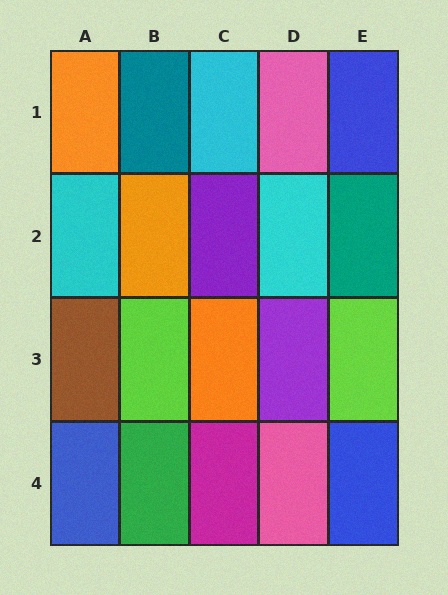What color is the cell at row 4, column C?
Magenta.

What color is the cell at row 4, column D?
Pink.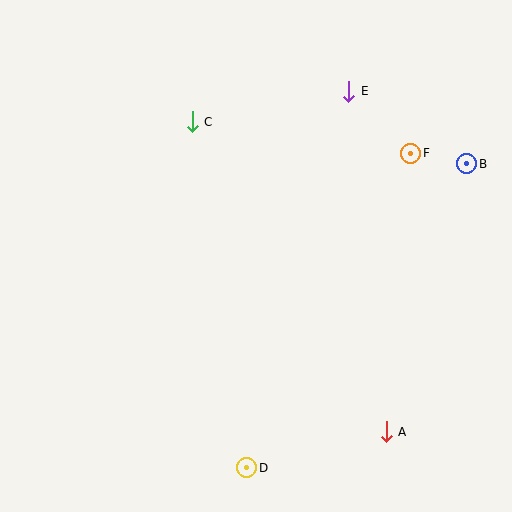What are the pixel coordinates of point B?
Point B is at (467, 164).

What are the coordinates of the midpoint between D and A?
The midpoint between D and A is at (316, 450).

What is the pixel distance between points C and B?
The distance between C and B is 278 pixels.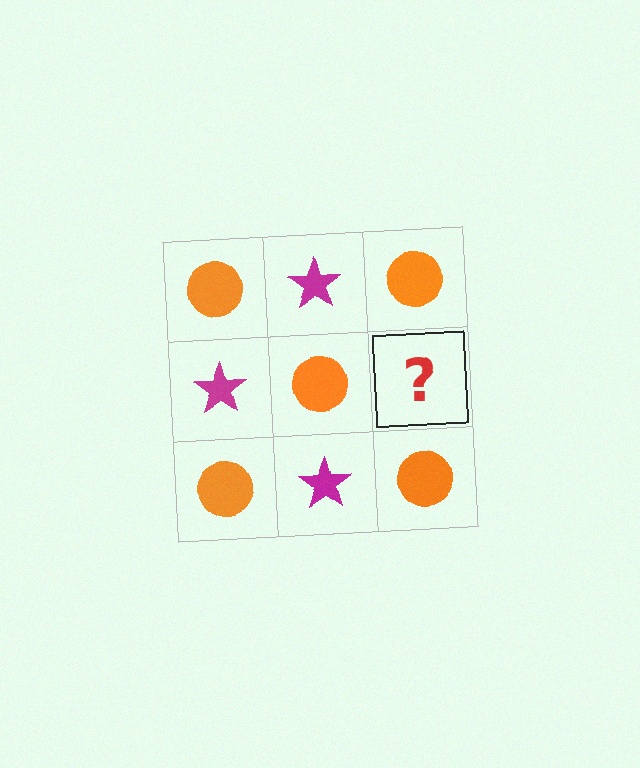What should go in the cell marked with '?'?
The missing cell should contain a magenta star.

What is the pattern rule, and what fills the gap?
The rule is that it alternates orange circle and magenta star in a checkerboard pattern. The gap should be filled with a magenta star.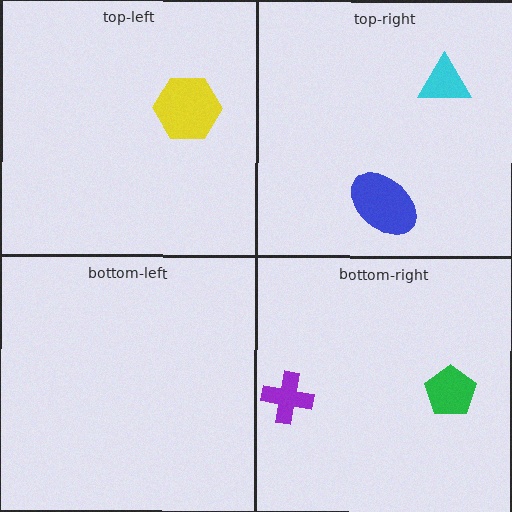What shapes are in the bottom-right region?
The green pentagon, the purple cross.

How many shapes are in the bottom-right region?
2.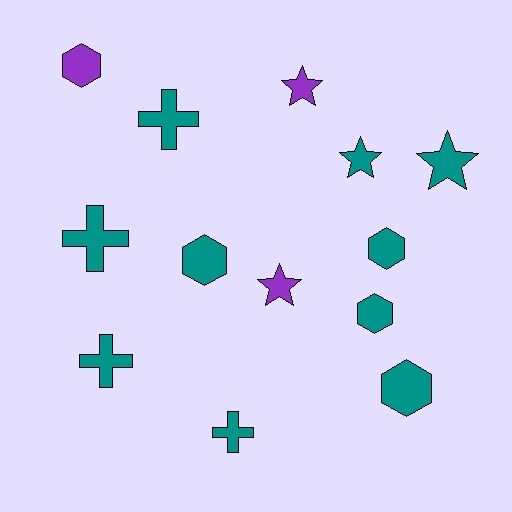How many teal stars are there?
There are 2 teal stars.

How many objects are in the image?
There are 13 objects.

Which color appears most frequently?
Teal, with 10 objects.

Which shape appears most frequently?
Hexagon, with 5 objects.